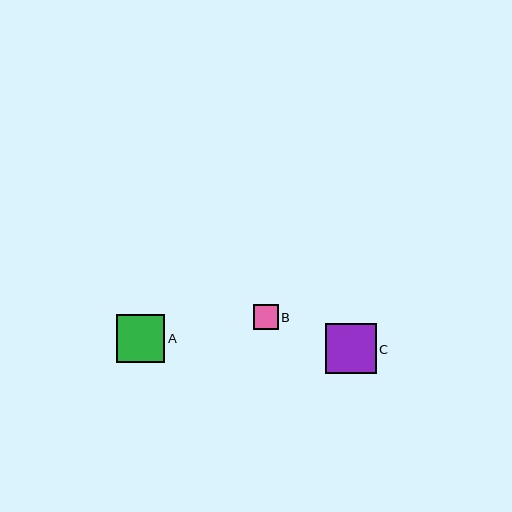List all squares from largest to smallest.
From largest to smallest: C, A, B.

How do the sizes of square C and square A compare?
Square C and square A are approximately the same size.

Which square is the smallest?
Square B is the smallest with a size of approximately 25 pixels.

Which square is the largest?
Square C is the largest with a size of approximately 50 pixels.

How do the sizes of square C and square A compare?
Square C and square A are approximately the same size.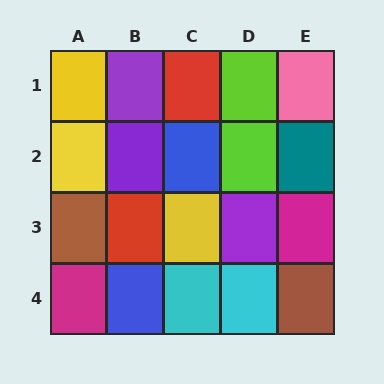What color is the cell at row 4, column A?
Magenta.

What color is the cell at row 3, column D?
Purple.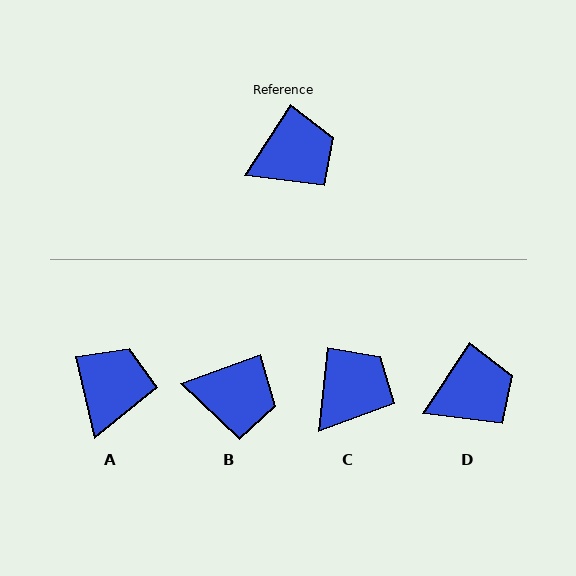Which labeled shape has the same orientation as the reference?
D.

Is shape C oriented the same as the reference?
No, it is off by about 27 degrees.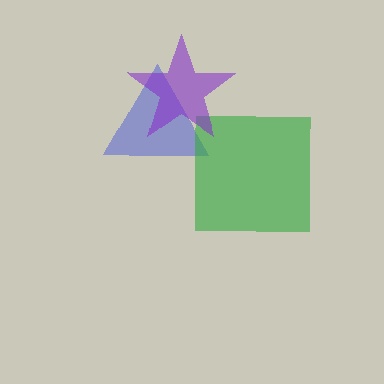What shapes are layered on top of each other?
The layered shapes are: a blue triangle, a green square, a purple star.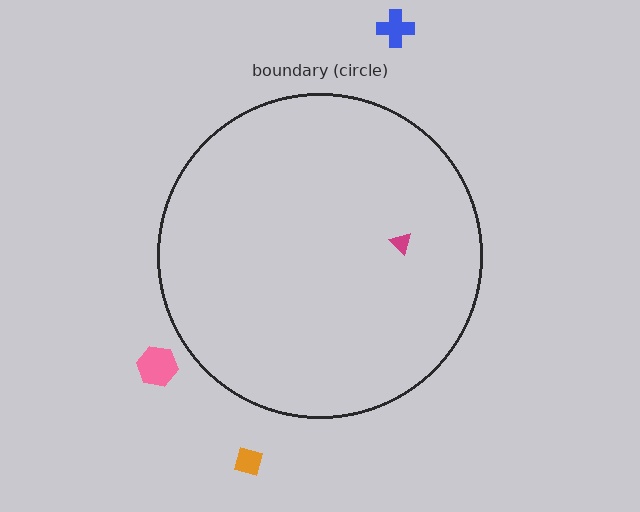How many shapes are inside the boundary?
1 inside, 3 outside.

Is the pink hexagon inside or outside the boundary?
Outside.